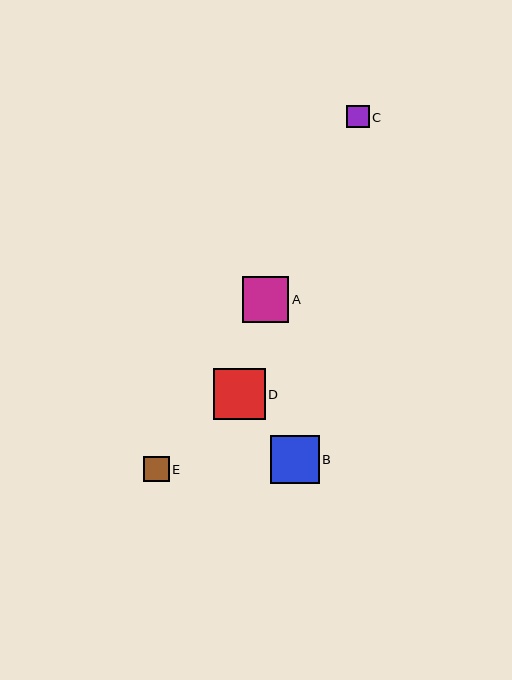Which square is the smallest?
Square C is the smallest with a size of approximately 23 pixels.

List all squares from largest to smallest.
From largest to smallest: D, B, A, E, C.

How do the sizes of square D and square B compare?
Square D and square B are approximately the same size.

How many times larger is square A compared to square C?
Square A is approximately 2.1 times the size of square C.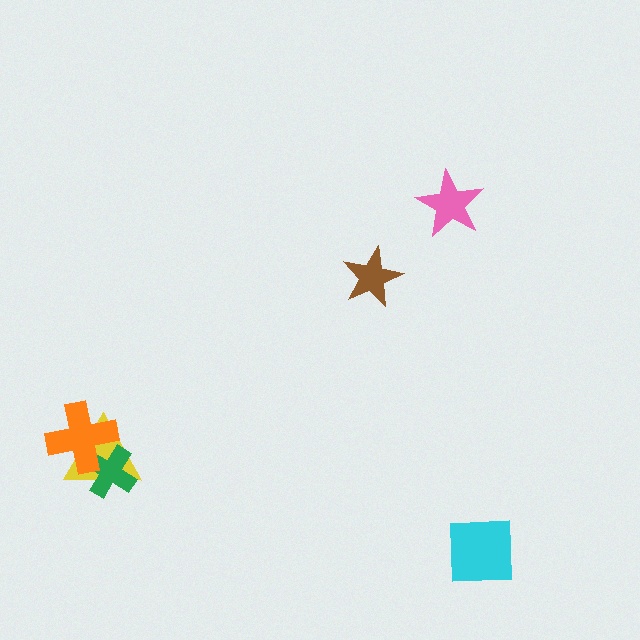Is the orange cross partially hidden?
No, no other shape covers it.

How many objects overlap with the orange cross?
2 objects overlap with the orange cross.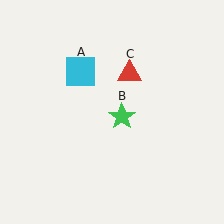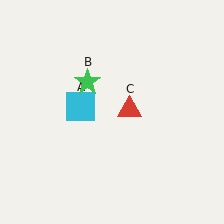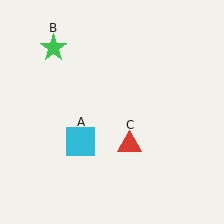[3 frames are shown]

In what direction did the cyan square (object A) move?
The cyan square (object A) moved down.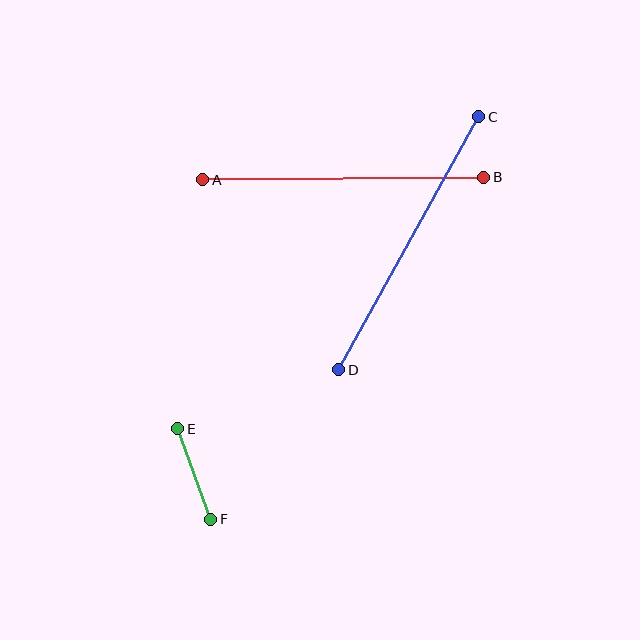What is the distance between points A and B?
The distance is approximately 281 pixels.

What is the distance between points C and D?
The distance is approximately 289 pixels.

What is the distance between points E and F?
The distance is approximately 97 pixels.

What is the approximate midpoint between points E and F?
The midpoint is at approximately (194, 474) pixels.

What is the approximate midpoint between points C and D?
The midpoint is at approximately (409, 243) pixels.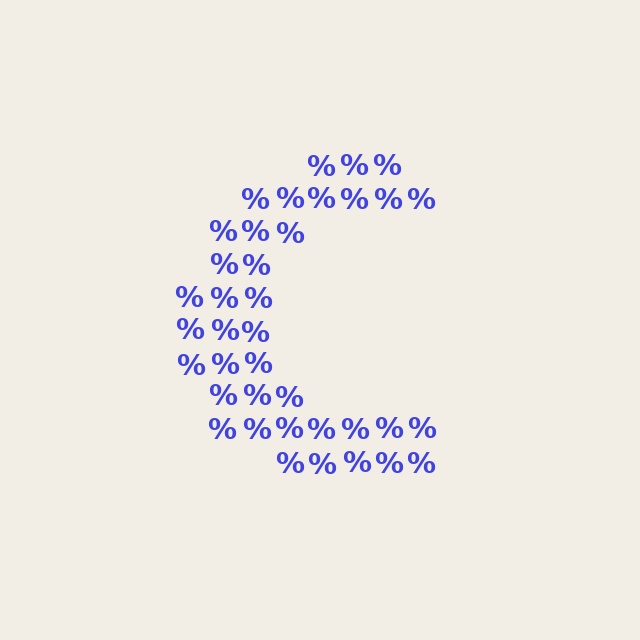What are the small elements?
The small elements are percent signs.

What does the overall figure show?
The overall figure shows the letter C.